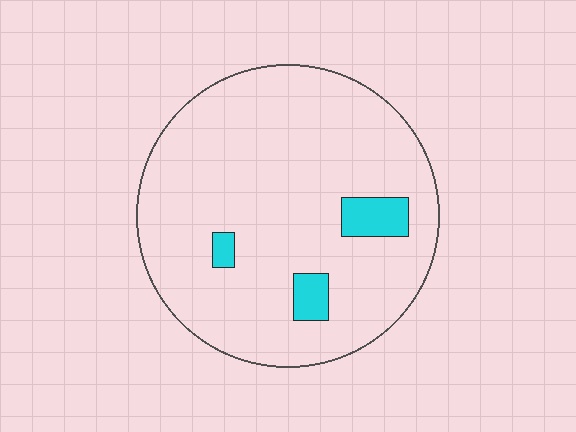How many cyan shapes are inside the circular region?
3.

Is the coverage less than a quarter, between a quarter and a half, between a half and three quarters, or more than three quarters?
Less than a quarter.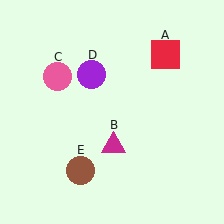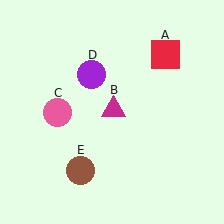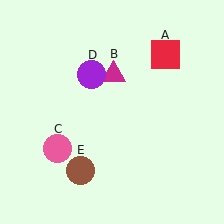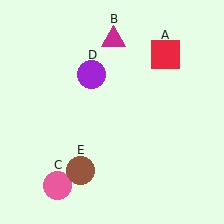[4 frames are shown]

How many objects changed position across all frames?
2 objects changed position: magenta triangle (object B), pink circle (object C).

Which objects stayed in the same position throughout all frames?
Red square (object A) and purple circle (object D) and brown circle (object E) remained stationary.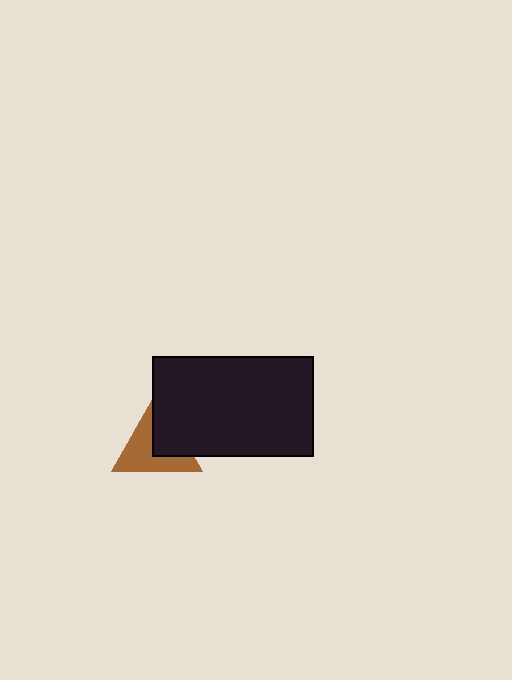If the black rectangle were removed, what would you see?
You would see the complete brown triangle.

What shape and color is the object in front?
The object in front is a black rectangle.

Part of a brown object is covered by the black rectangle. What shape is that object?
It is a triangle.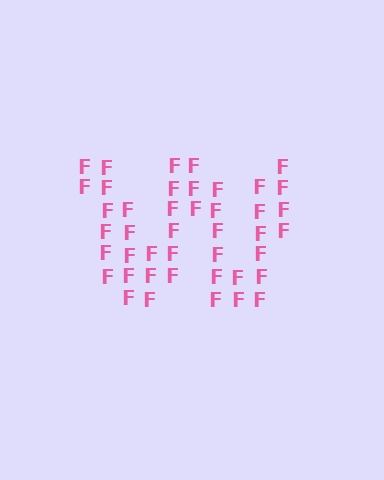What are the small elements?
The small elements are letter F's.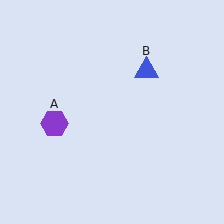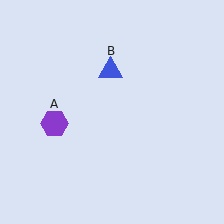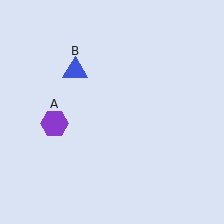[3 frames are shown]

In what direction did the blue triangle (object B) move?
The blue triangle (object B) moved left.